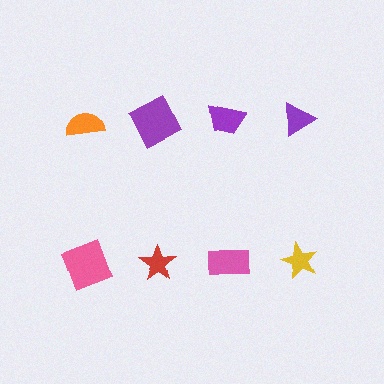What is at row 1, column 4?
A purple triangle.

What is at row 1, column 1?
An orange semicircle.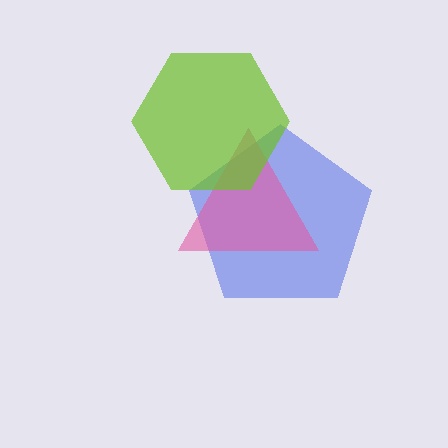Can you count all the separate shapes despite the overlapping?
Yes, there are 3 separate shapes.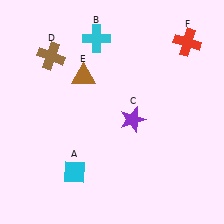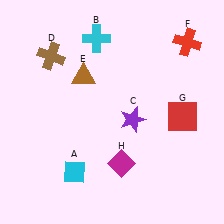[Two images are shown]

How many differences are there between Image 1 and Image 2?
There are 2 differences between the two images.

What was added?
A red square (G), a magenta diamond (H) were added in Image 2.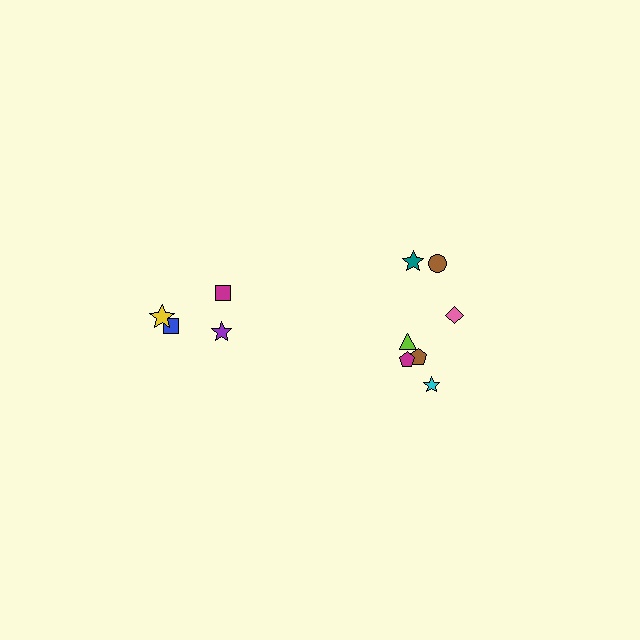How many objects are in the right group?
There are 7 objects.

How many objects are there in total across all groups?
There are 11 objects.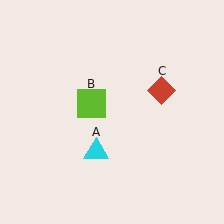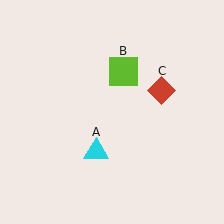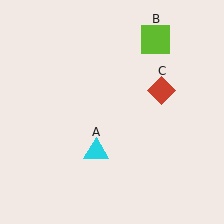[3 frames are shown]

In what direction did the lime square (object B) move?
The lime square (object B) moved up and to the right.